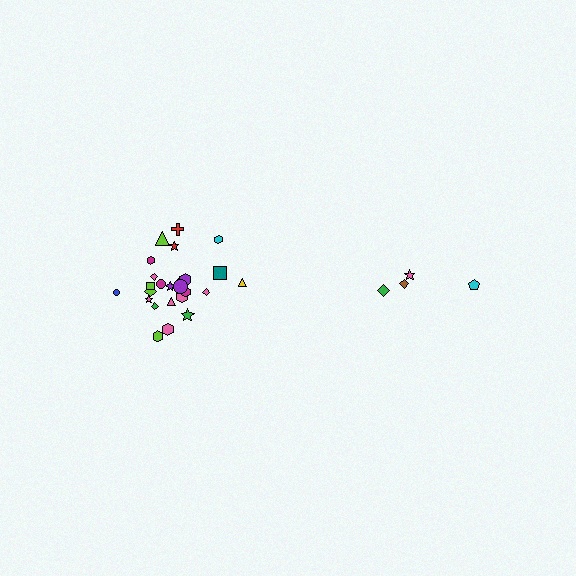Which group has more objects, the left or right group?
The left group.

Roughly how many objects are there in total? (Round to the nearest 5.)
Roughly 30 objects in total.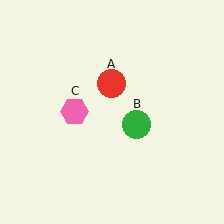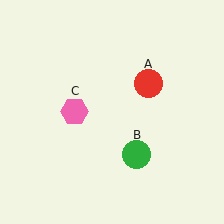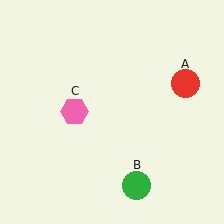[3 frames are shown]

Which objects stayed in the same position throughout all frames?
Pink hexagon (object C) remained stationary.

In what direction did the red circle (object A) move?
The red circle (object A) moved right.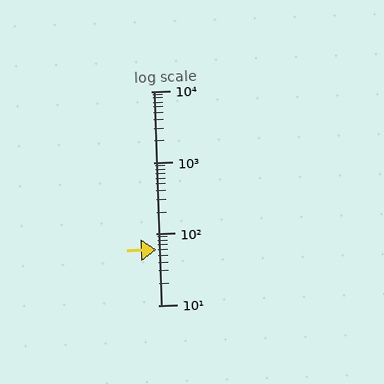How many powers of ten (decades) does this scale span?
The scale spans 3 decades, from 10 to 10000.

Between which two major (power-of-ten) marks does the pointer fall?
The pointer is between 10 and 100.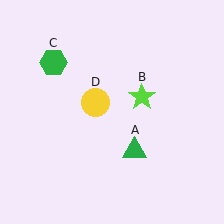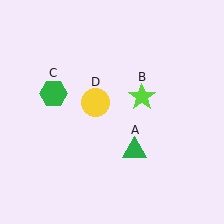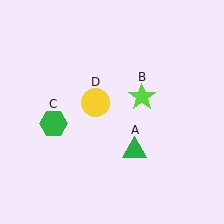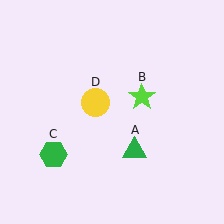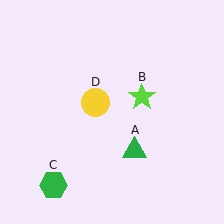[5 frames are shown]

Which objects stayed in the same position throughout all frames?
Green triangle (object A) and lime star (object B) and yellow circle (object D) remained stationary.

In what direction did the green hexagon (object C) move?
The green hexagon (object C) moved down.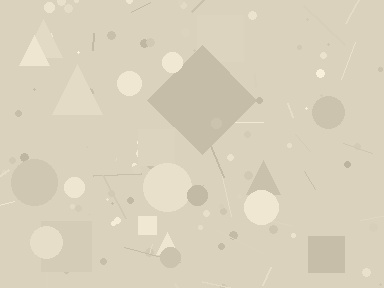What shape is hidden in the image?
A diamond is hidden in the image.